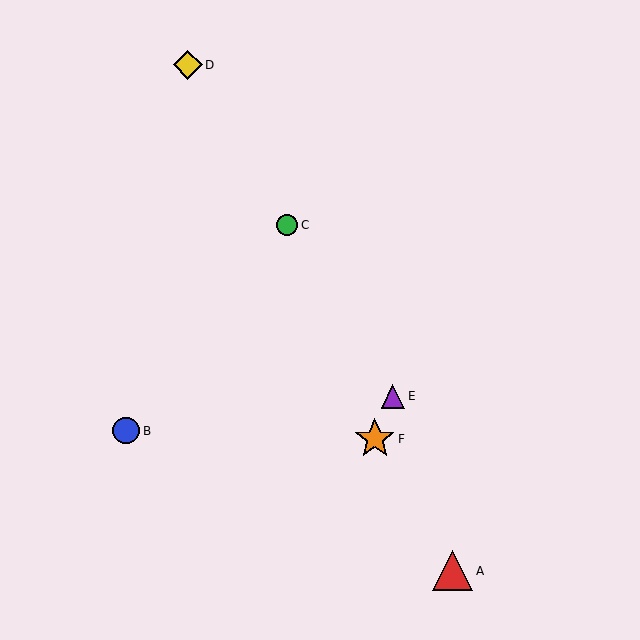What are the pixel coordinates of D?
Object D is at (188, 65).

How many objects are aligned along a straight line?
3 objects (C, D, E) are aligned along a straight line.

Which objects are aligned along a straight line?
Objects C, D, E are aligned along a straight line.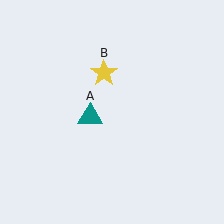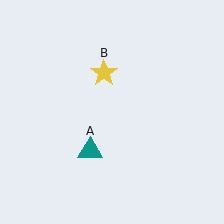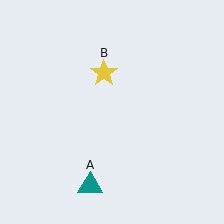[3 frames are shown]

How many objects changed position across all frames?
1 object changed position: teal triangle (object A).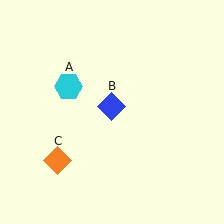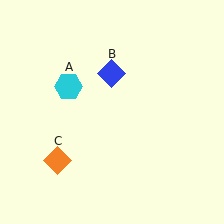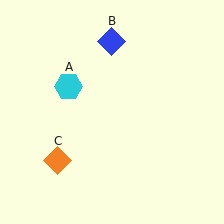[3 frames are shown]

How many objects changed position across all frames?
1 object changed position: blue diamond (object B).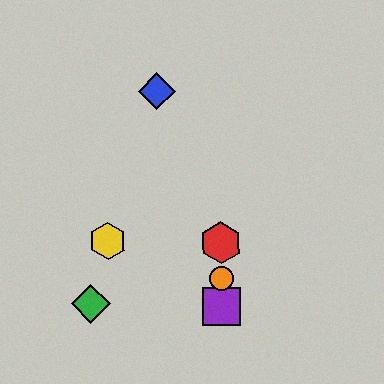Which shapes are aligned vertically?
The red hexagon, the purple square, the orange circle are aligned vertically.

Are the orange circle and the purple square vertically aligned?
Yes, both are at x≈221.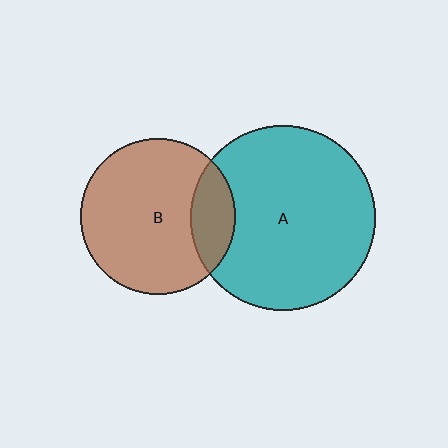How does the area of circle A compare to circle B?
Approximately 1.4 times.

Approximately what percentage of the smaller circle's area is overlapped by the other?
Approximately 20%.